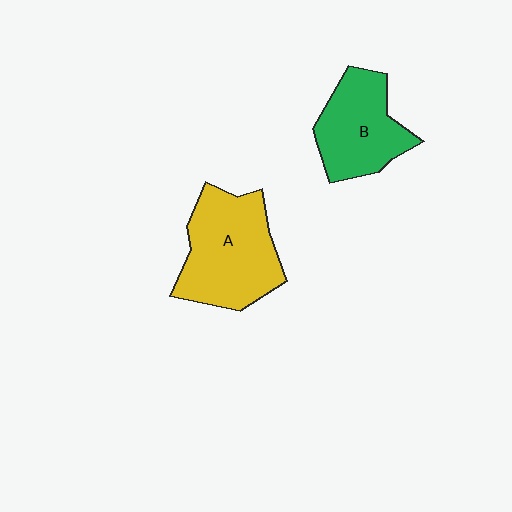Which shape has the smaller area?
Shape B (green).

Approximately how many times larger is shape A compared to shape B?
Approximately 1.3 times.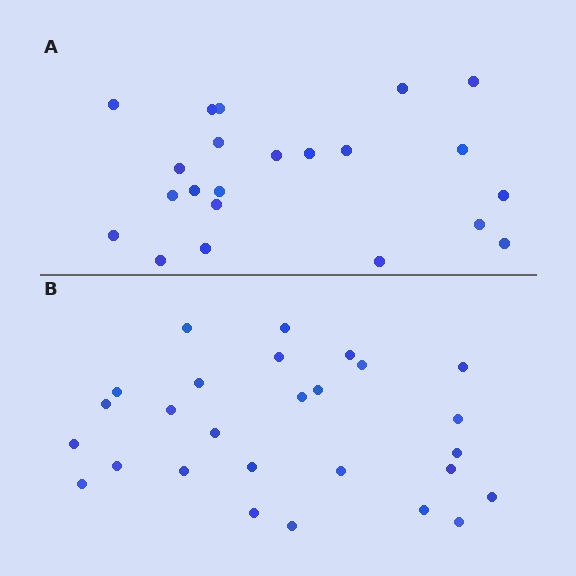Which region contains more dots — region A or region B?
Region B (the bottom region) has more dots.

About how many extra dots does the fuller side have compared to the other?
Region B has about 5 more dots than region A.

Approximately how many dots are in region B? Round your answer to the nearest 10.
About 30 dots. (The exact count is 27, which rounds to 30.)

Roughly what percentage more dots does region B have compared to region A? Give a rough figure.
About 25% more.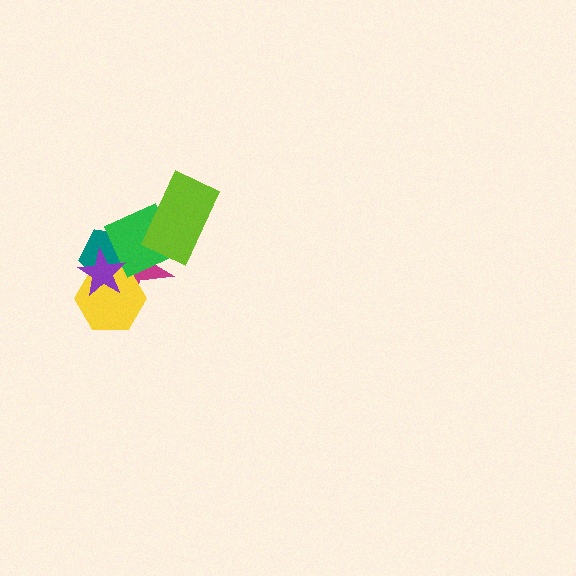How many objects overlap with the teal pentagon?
4 objects overlap with the teal pentagon.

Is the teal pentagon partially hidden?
Yes, it is partially covered by another shape.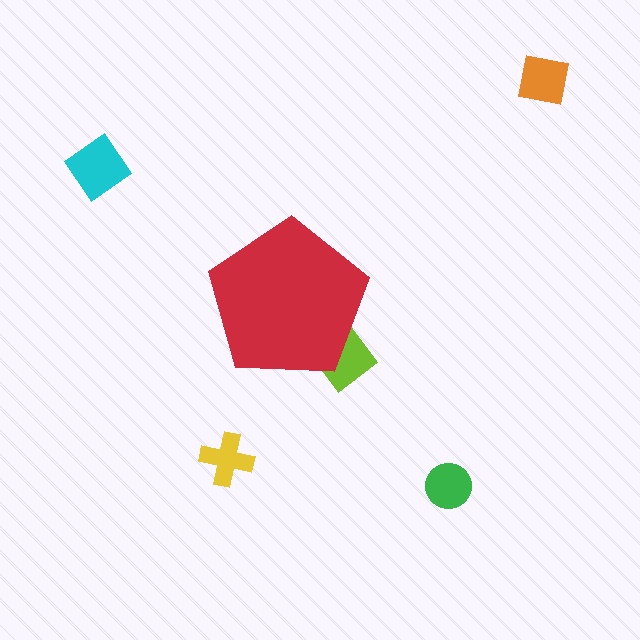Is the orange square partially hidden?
No, the orange square is fully visible.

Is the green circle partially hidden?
No, the green circle is fully visible.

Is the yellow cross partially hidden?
No, the yellow cross is fully visible.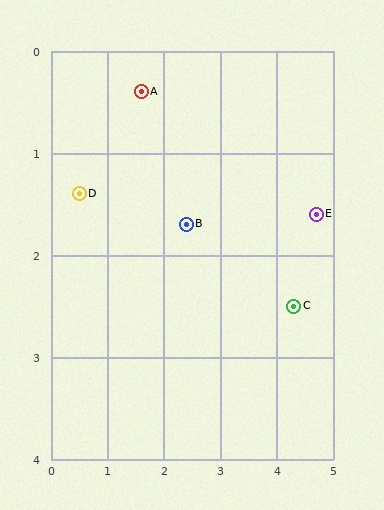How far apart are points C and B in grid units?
Points C and B are about 2.1 grid units apart.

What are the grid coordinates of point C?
Point C is at approximately (4.3, 2.5).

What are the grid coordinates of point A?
Point A is at approximately (1.6, 0.4).